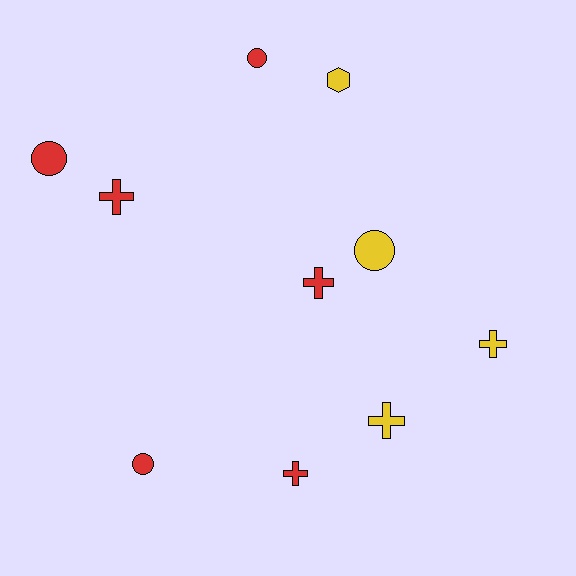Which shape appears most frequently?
Cross, with 5 objects.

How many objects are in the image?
There are 10 objects.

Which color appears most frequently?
Red, with 6 objects.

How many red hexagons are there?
There are no red hexagons.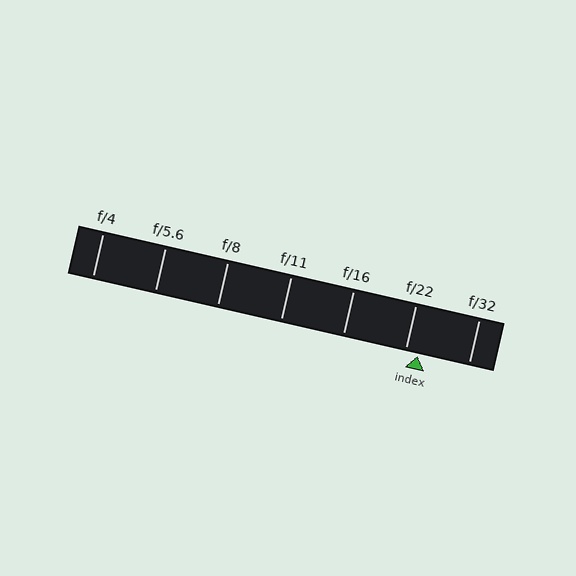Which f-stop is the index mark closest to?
The index mark is closest to f/22.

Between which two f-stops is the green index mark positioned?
The index mark is between f/22 and f/32.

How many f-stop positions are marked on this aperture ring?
There are 7 f-stop positions marked.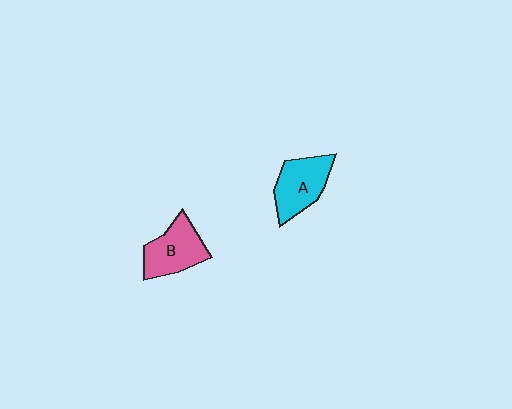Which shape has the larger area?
Shape A (cyan).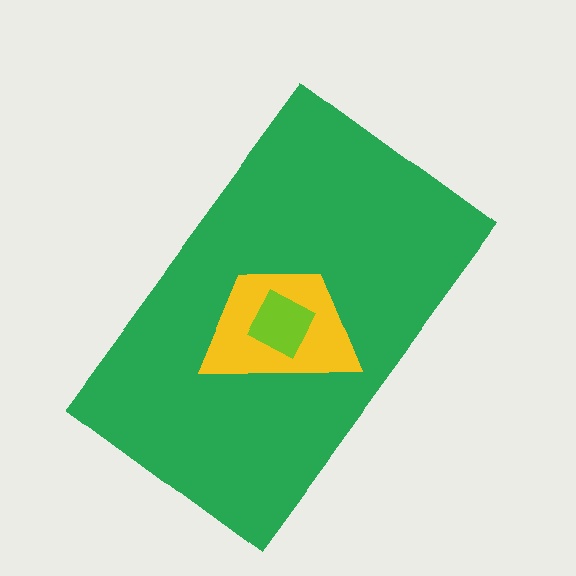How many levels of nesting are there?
3.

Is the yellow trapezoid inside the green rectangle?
Yes.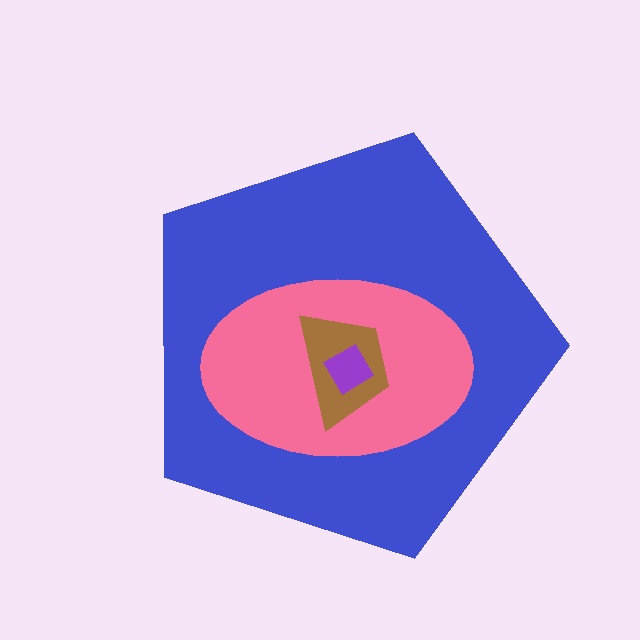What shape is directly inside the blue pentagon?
The pink ellipse.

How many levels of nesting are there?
4.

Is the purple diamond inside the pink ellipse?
Yes.